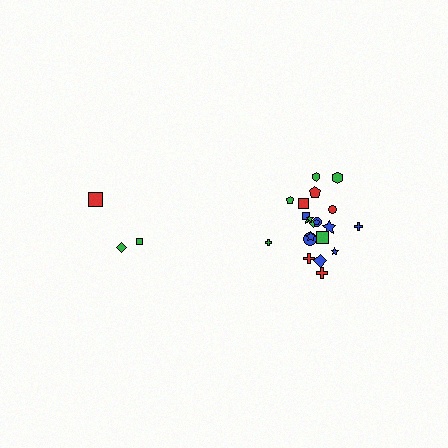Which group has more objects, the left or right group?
The right group.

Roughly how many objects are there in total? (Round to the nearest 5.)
Roughly 25 objects in total.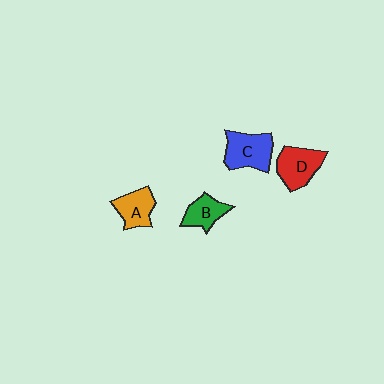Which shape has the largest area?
Shape C (blue).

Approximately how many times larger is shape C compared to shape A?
Approximately 1.4 times.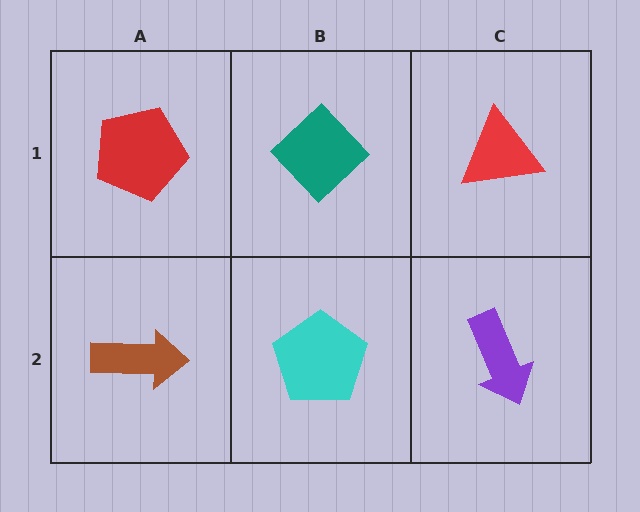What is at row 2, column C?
A purple arrow.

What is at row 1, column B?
A teal diamond.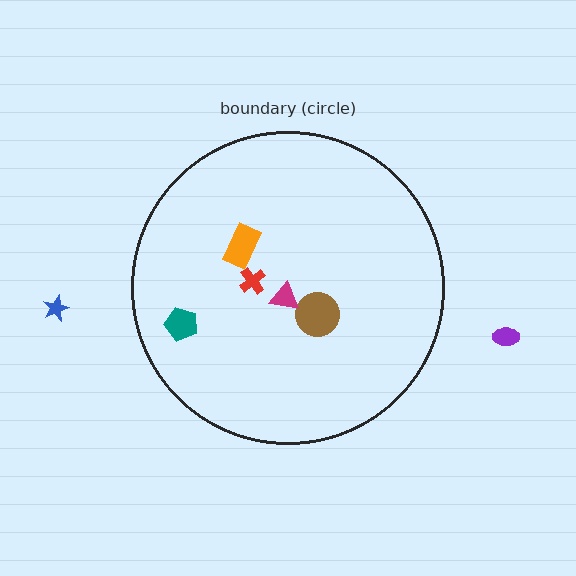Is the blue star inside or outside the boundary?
Outside.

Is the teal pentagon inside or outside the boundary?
Inside.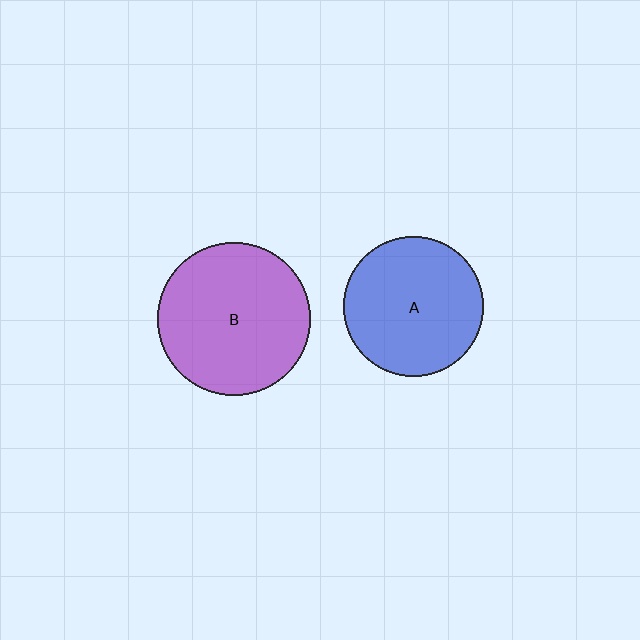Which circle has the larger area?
Circle B (purple).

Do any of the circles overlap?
No, none of the circles overlap.